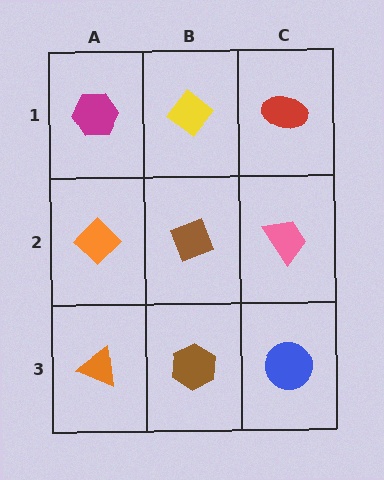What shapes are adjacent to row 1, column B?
A brown diamond (row 2, column B), a magenta hexagon (row 1, column A), a red ellipse (row 1, column C).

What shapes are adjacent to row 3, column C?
A pink trapezoid (row 2, column C), a brown hexagon (row 3, column B).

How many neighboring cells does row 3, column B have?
3.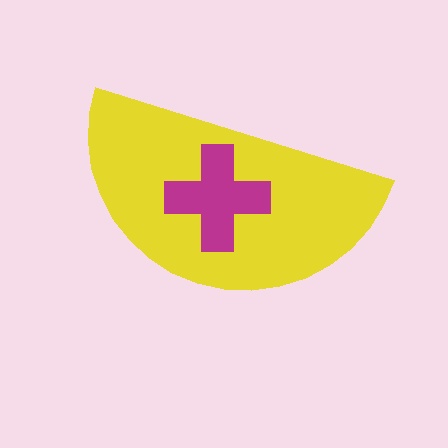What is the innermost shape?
The magenta cross.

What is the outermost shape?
The yellow semicircle.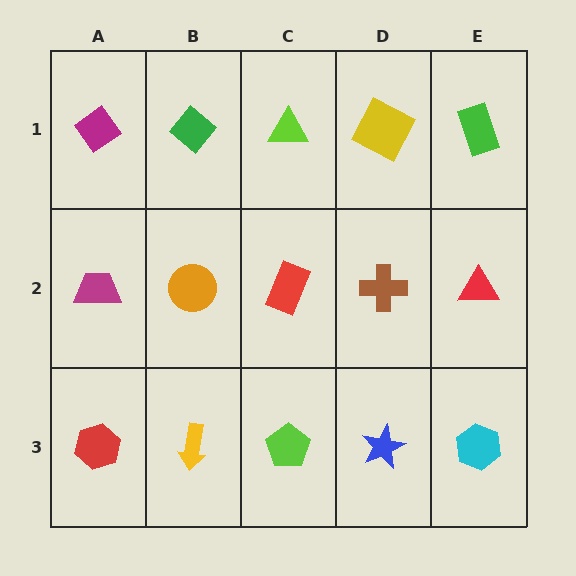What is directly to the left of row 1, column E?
A yellow square.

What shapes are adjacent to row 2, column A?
A magenta diamond (row 1, column A), a red hexagon (row 3, column A), an orange circle (row 2, column B).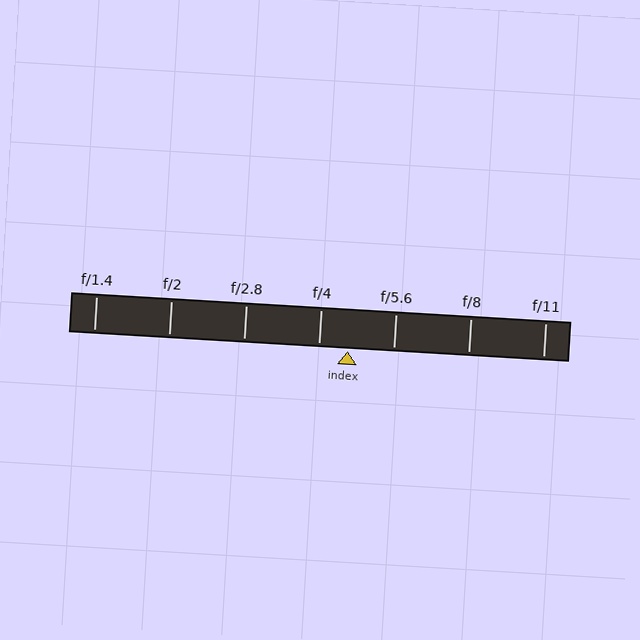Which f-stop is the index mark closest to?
The index mark is closest to f/4.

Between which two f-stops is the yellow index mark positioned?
The index mark is between f/4 and f/5.6.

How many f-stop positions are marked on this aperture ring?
There are 7 f-stop positions marked.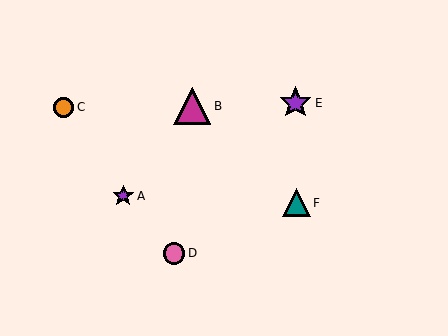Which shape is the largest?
The magenta triangle (labeled B) is the largest.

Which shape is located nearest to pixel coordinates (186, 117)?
The magenta triangle (labeled B) at (192, 106) is nearest to that location.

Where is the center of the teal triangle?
The center of the teal triangle is at (296, 203).